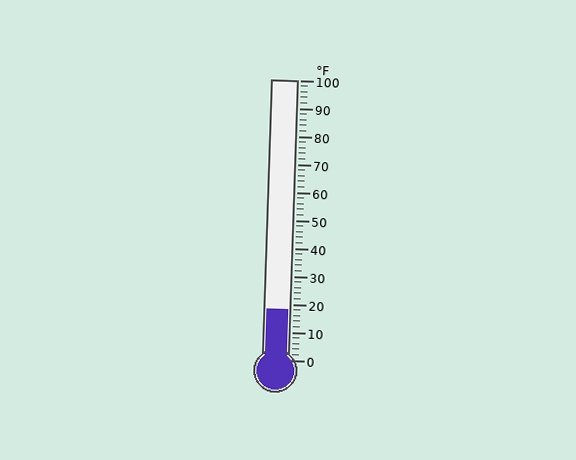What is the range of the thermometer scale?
The thermometer scale ranges from 0°F to 100°F.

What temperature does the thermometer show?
The thermometer shows approximately 18°F.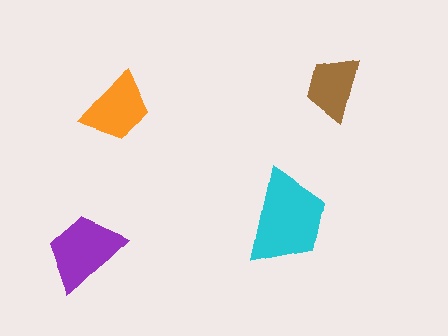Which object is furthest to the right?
The brown trapezoid is rightmost.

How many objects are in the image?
There are 4 objects in the image.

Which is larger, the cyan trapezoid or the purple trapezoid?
The cyan one.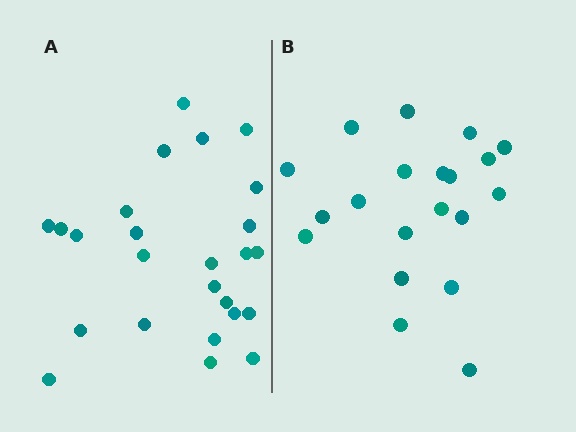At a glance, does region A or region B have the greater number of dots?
Region A (the left region) has more dots.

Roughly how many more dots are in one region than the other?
Region A has about 5 more dots than region B.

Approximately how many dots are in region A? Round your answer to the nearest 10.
About 20 dots. (The exact count is 25, which rounds to 20.)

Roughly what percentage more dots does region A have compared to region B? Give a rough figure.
About 25% more.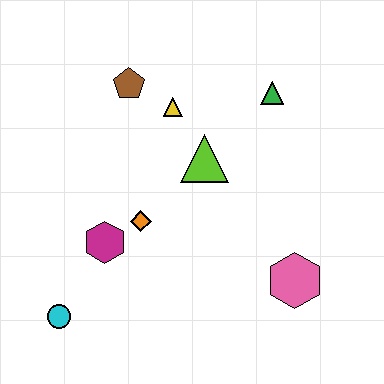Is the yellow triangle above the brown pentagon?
No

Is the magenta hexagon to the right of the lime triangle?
No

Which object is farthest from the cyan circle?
The green triangle is farthest from the cyan circle.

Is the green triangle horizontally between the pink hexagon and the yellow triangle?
Yes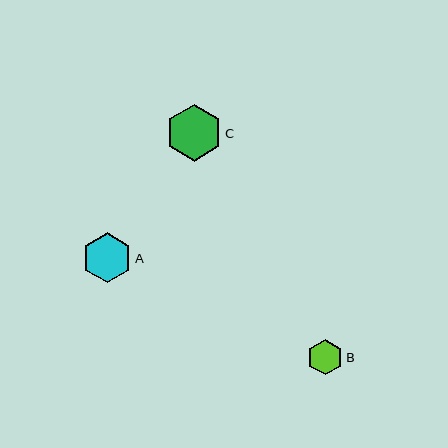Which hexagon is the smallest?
Hexagon B is the smallest with a size of approximately 35 pixels.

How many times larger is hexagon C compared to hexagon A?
Hexagon C is approximately 1.1 times the size of hexagon A.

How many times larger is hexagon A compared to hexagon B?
Hexagon A is approximately 1.4 times the size of hexagon B.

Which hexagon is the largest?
Hexagon C is the largest with a size of approximately 56 pixels.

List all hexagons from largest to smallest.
From largest to smallest: C, A, B.